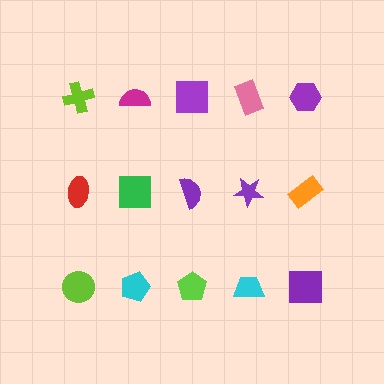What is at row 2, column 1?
A red ellipse.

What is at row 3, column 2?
A cyan pentagon.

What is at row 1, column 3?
A purple square.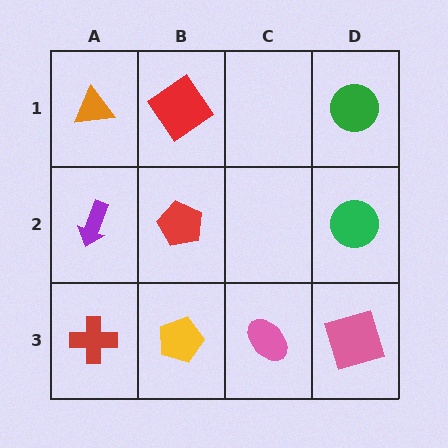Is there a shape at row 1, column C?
No, that cell is empty.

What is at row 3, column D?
A pink square.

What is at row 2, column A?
A purple arrow.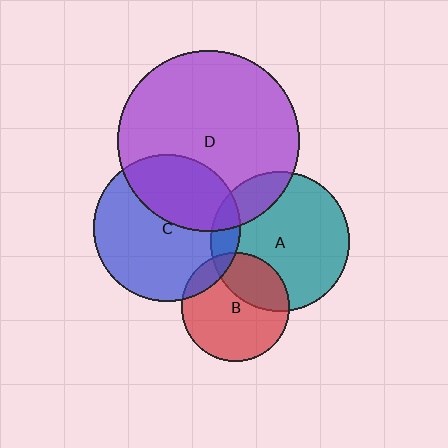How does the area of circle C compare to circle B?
Approximately 1.8 times.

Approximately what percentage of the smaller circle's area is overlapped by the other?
Approximately 30%.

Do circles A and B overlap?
Yes.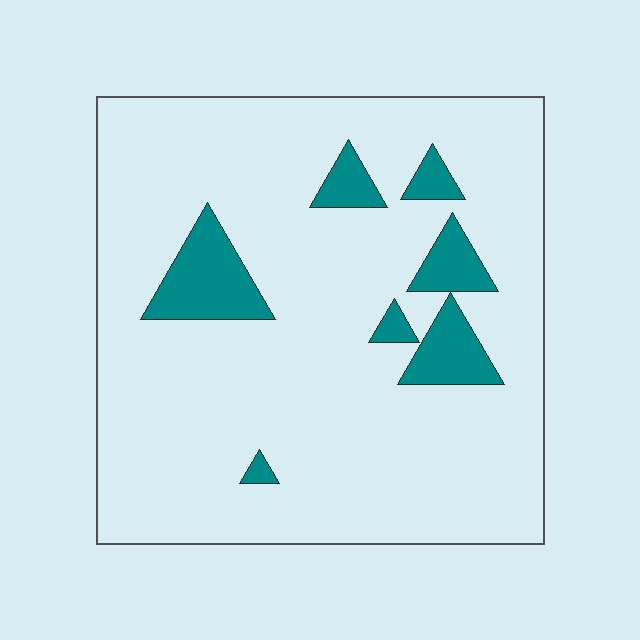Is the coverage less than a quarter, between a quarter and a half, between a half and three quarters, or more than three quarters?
Less than a quarter.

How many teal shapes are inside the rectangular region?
7.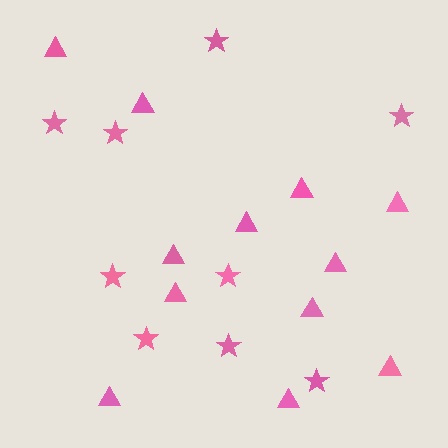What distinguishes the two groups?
There are 2 groups: one group of triangles (12) and one group of stars (9).